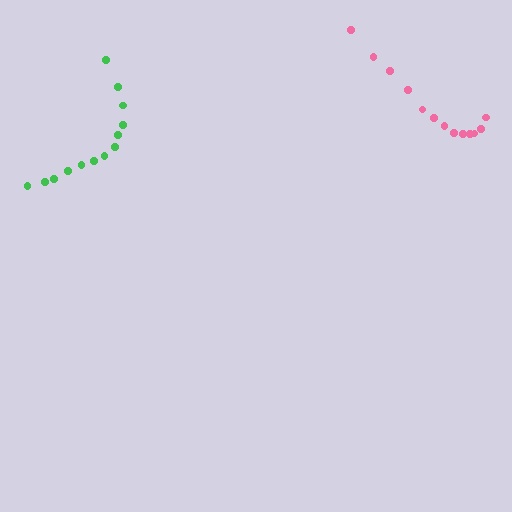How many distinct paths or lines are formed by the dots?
There are 2 distinct paths.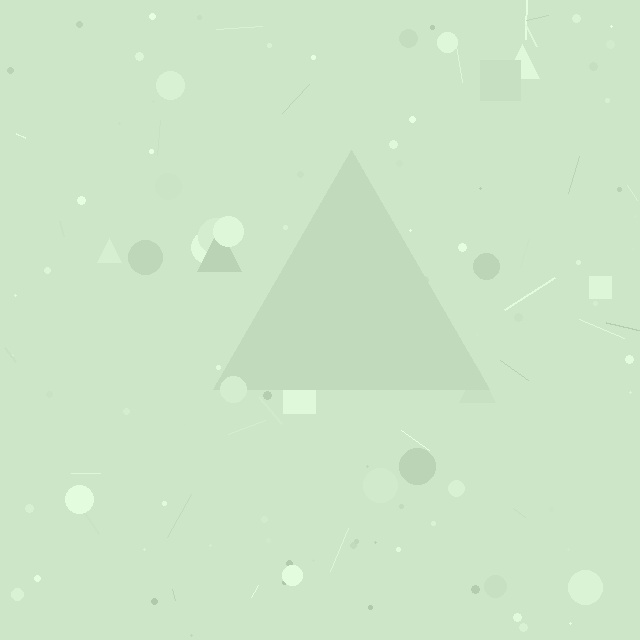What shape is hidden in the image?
A triangle is hidden in the image.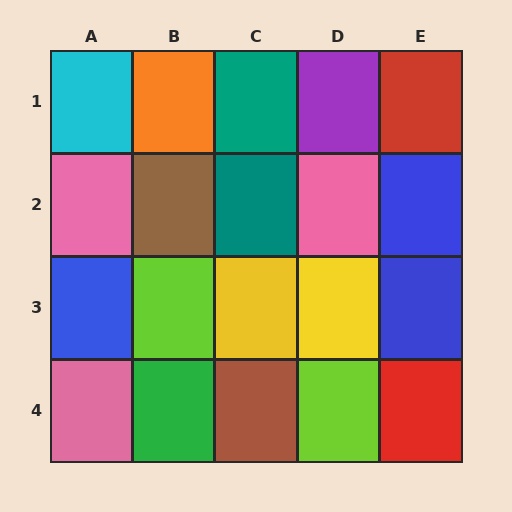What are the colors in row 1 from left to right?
Cyan, orange, teal, purple, red.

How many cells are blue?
3 cells are blue.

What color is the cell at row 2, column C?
Teal.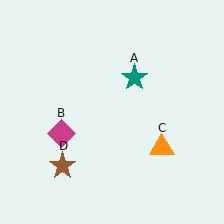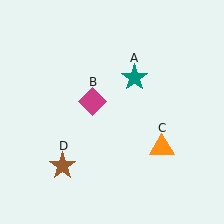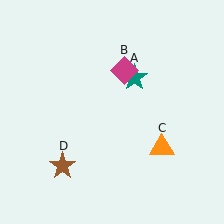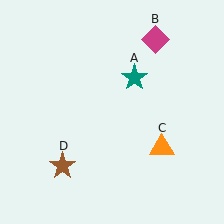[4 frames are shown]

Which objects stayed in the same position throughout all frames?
Teal star (object A) and orange triangle (object C) and brown star (object D) remained stationary.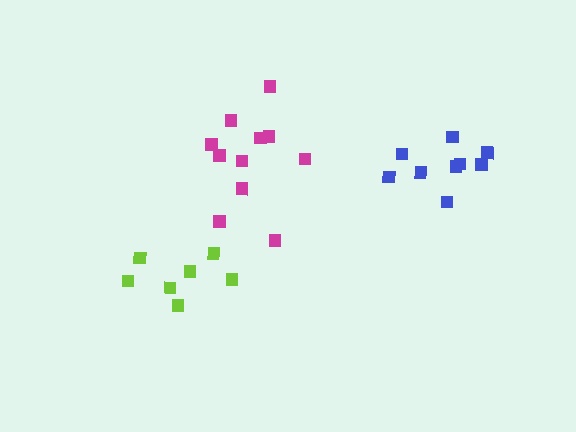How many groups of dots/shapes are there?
There are 3 groups.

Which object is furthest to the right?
The blue cluster is rightmost.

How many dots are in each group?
Group 1: 7 dots, Group 2: 11 dots, Group 3: 9 dots (27 total).